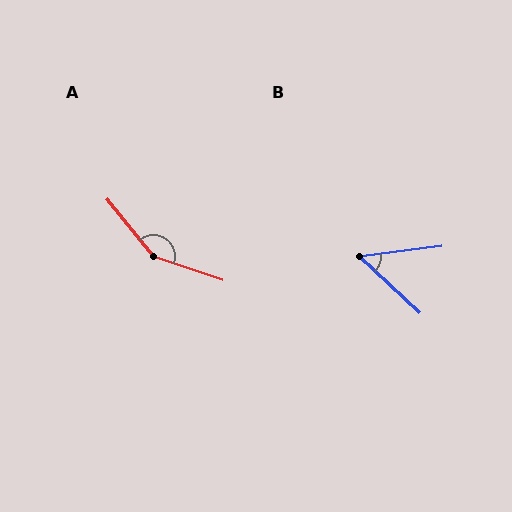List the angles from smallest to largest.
B (50°), A (148°).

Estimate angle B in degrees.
Approximately 50 degrees.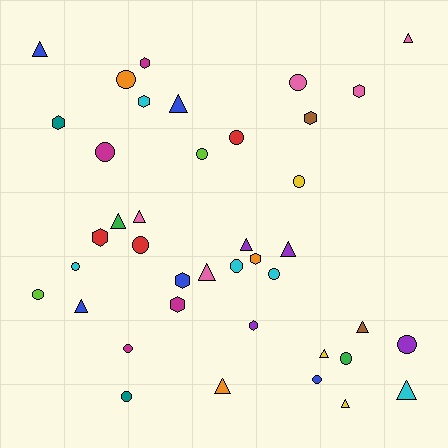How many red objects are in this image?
There are 3 red objects.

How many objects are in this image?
There are 40 objects.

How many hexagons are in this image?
There are 10 hexagons.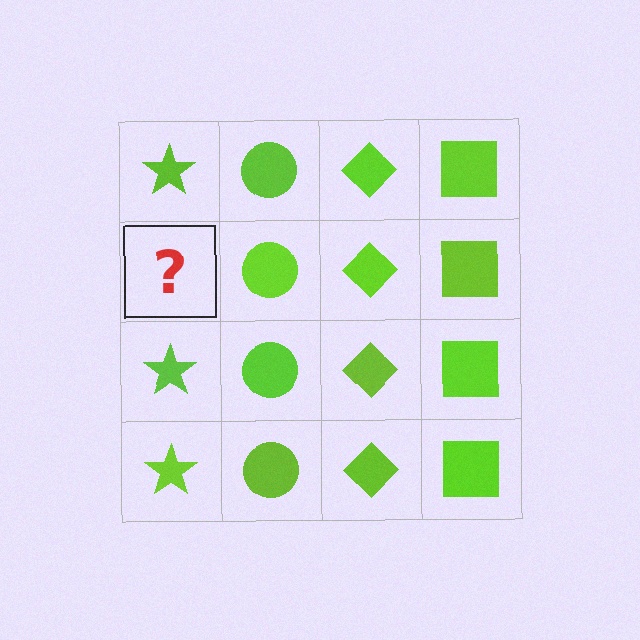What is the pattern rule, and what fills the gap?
The rule is that each column has a consistent shape. The gap should be filled with a lime star.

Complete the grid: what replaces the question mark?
The question mark should be replaced with a lime star.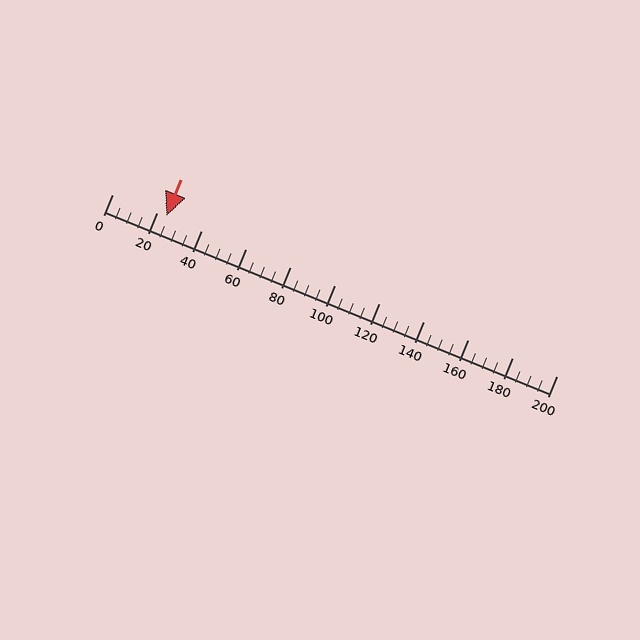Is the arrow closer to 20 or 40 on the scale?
The arrow is closer to 20.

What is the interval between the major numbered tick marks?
The major tick marks are spaced 20 units apart.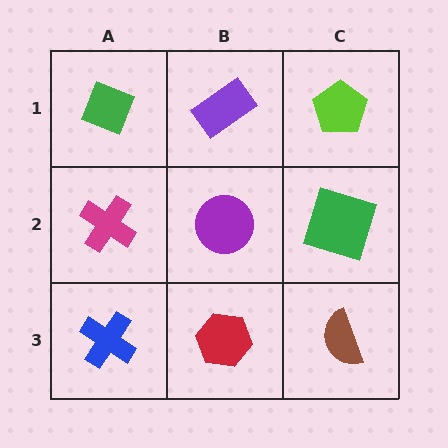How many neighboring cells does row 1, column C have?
2.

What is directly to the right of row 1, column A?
A purple rectangle.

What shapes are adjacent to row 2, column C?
A lime pentagon (row 1, column C), a brown semicircle (row 3, column C), a purple circle (row 2, column B).